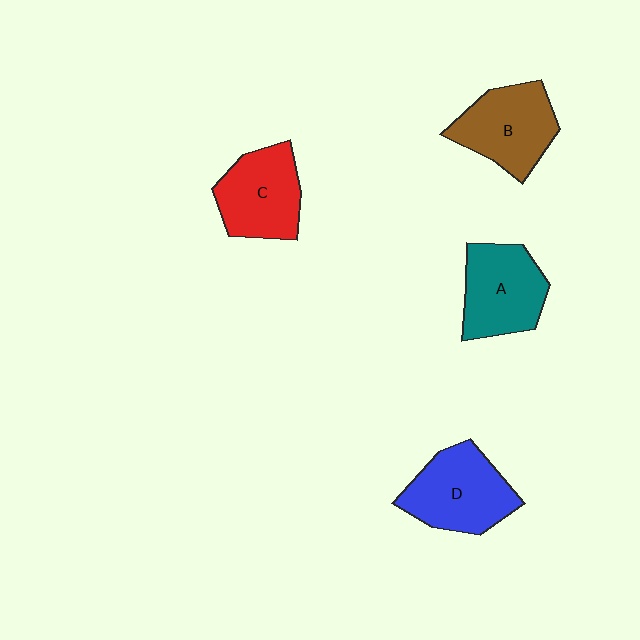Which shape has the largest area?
Shape D (blue).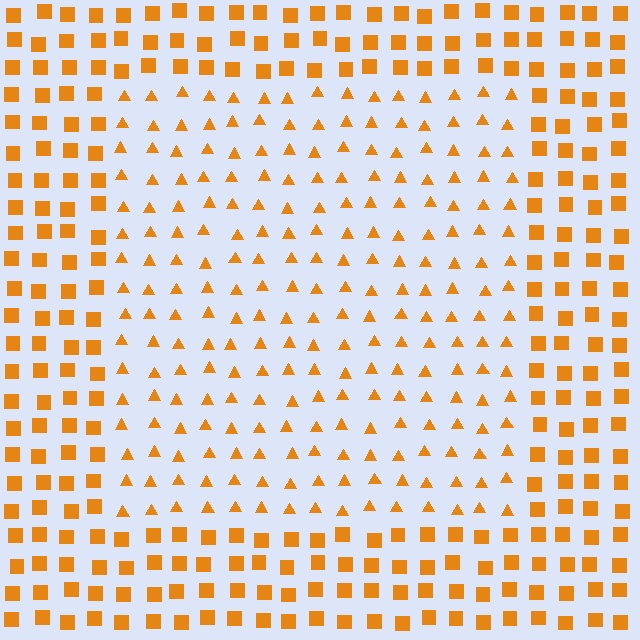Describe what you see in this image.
The image is filled with small orange elements arranged in a uniform grid. A rectangle-shaped region contains triangles, while the surrounding area contains squares. The boundary is defined purely by the change in element shape.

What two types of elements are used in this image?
The image uses triangles inside the rectangle region and squares outside it.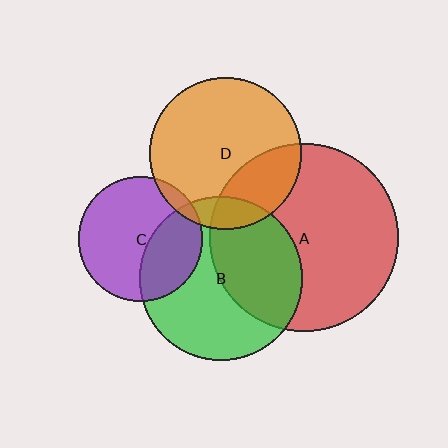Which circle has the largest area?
Circle A (red).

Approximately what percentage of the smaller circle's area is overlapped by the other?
Approximately 10%.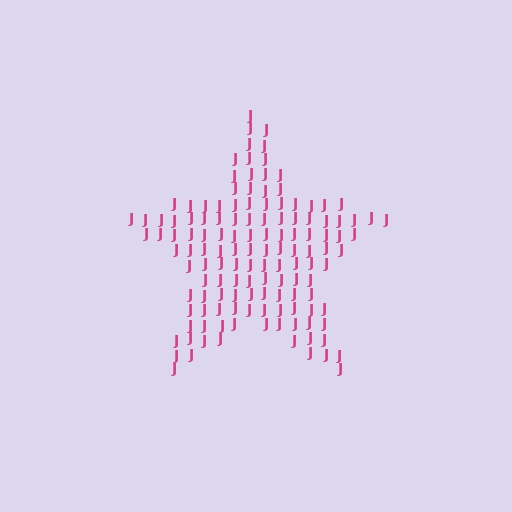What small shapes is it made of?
It is made of small letter J's.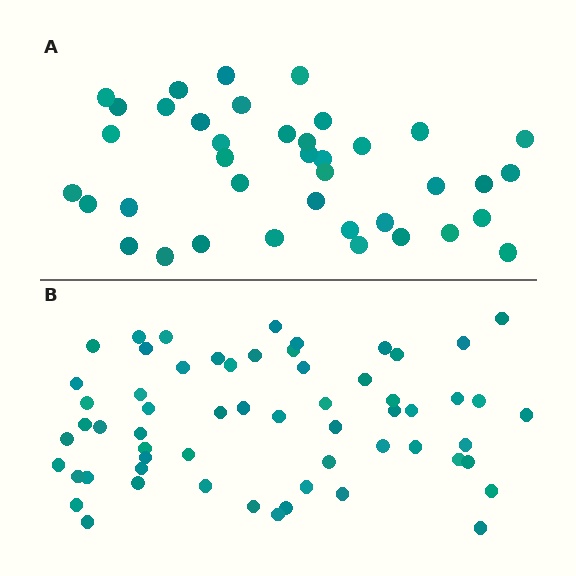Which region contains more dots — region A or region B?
Region B (the bottom region) has more dots.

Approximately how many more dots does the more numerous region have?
Region B has approximately 20 more dots than region A.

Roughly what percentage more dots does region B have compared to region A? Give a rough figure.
About 55% more.